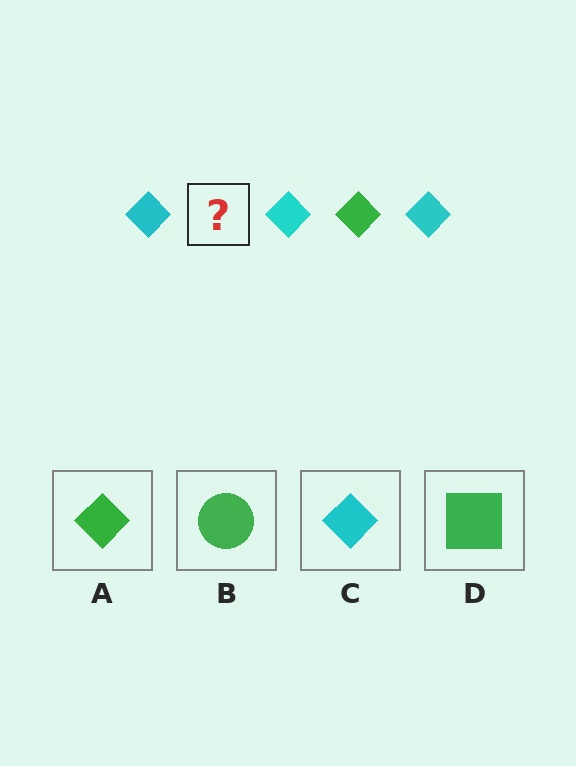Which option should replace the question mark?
Option A.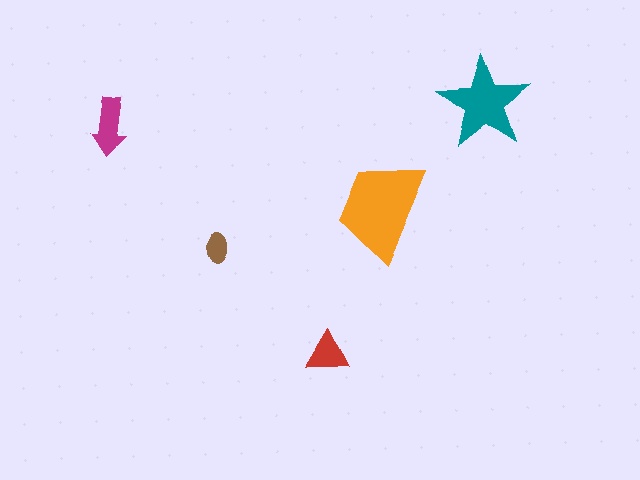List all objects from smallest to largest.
The brown ellipse, the red triangle, the magenta arrow, the teal star, the orange trapezoid.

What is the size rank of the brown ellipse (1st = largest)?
5th.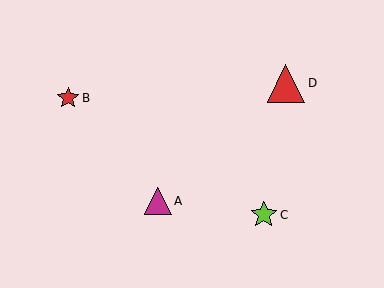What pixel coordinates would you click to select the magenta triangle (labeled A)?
Click at (158, 201) to select the magenta triangle A.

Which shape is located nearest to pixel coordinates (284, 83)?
The red triangle (labeled D) at (286, 83) is nearest to that location.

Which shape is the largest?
The red triangle (labeled D) is the largest.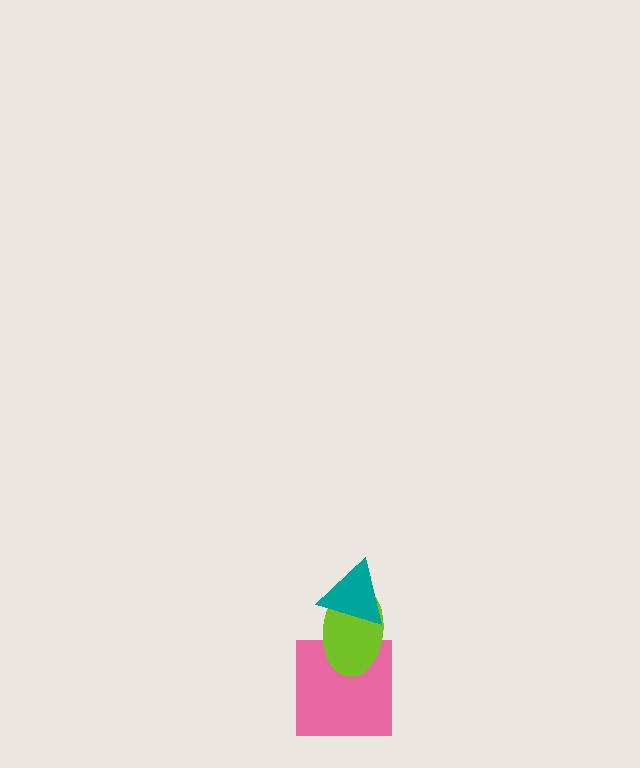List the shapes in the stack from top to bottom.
From top to bottom: the teal triangle, the lime ellipse, the pink square.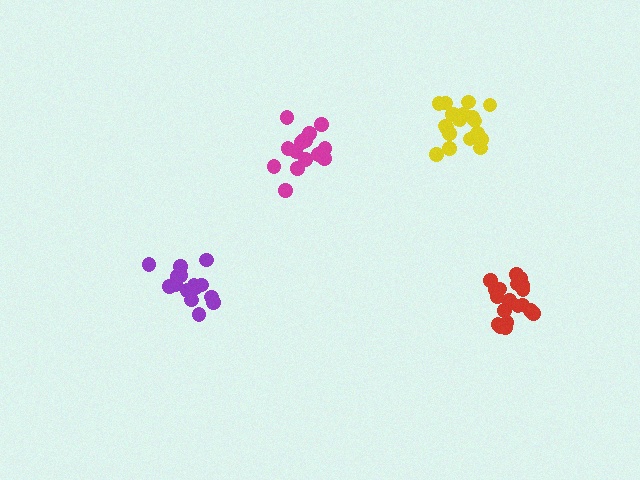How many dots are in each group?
Group 1: 15 dots, Group 2: 19 dots, Group 3: 19 dots, Group 4: 15 dots (68 total).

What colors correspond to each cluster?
The clusters are colored: purple, yellow, red, magenta.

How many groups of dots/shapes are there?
There are 4 groups.